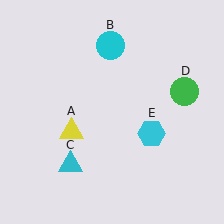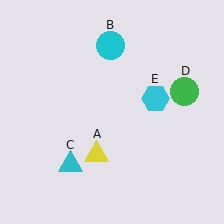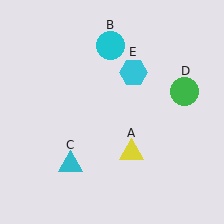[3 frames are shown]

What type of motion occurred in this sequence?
The yellow triangle (object A), cyan hexagon (object E) rotated counterclockwise around the center of the scene.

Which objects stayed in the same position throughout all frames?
Cyan circle (object B) and cyan triangle (object C) and green circle (object D) remained stationary.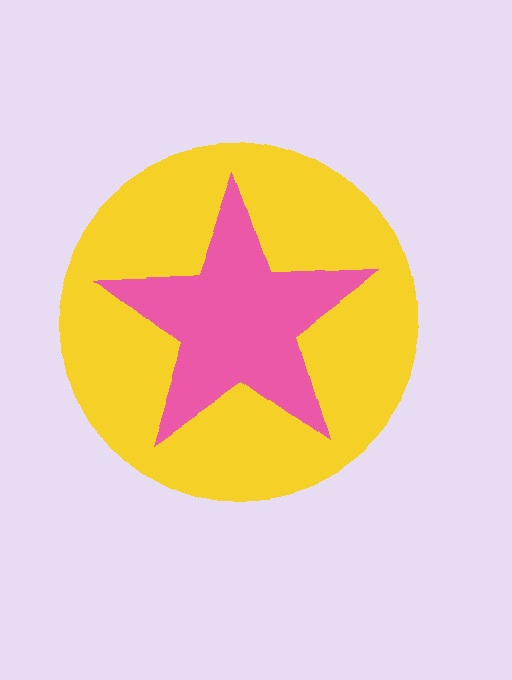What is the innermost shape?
The pink star.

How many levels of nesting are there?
2.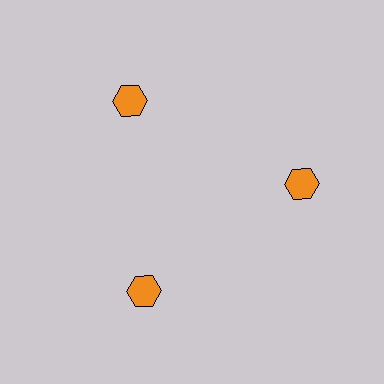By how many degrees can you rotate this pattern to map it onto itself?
The pattern maps onto itself every 120 degrees of rotation.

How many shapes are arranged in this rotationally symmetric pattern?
There are 3 shapes, arranged in 3 groups of 1.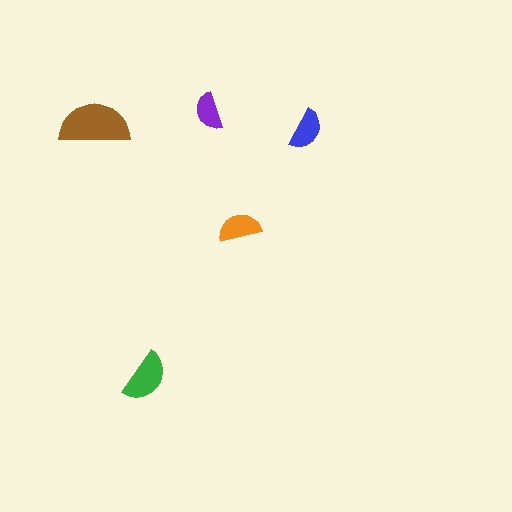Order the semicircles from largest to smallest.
the brown one, the green one, the orange one, the blue one, the purple one.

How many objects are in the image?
There are 5 objects in the image.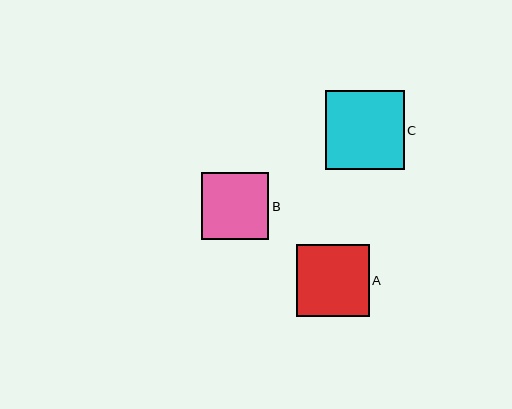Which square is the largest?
Square C is the largest with a size of approximately 79 pixels.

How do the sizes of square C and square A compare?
Square C and square A are approximately the same size.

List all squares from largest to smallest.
From largest to smallest: C, A, B.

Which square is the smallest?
Square B is the smallest with a size of approximately 67 pixels.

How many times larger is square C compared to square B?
Square C is approximately 1.2 times the size of square B.